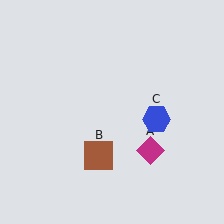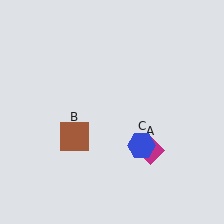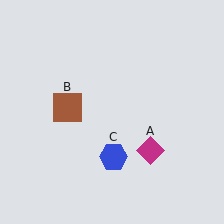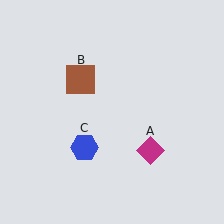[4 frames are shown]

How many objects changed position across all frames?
2 objects changed position: brown square (object B), blue hexagon (object C).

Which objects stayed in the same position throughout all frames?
Magenta diamond (object A) remained stationary.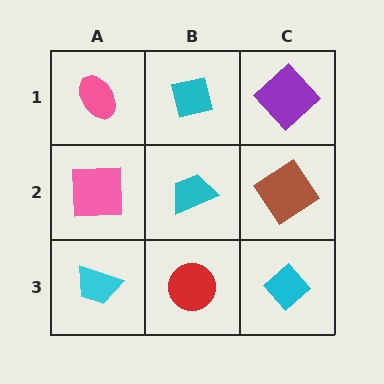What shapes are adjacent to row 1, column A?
A pink square (row 2, column A), a cyan square (row 1, column B).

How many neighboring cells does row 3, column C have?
2.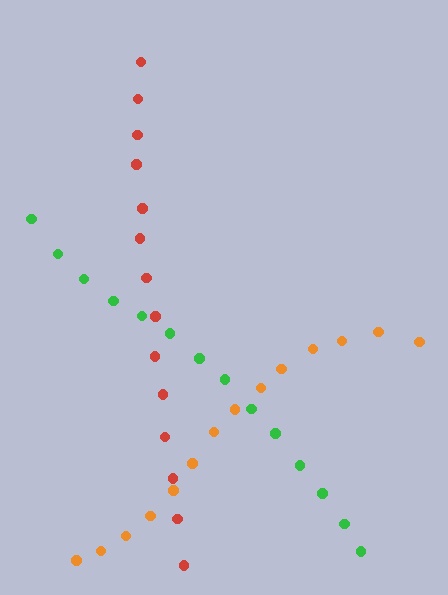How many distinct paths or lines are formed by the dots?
There are 3 distinct paths.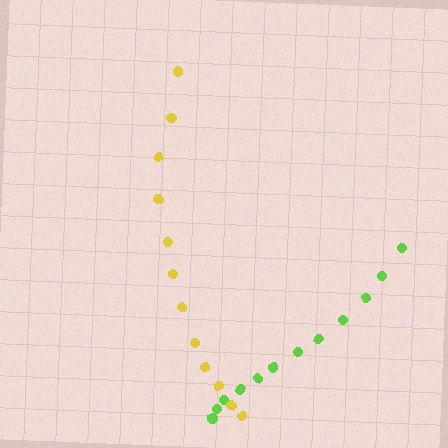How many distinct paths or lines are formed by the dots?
There are 2 distinct paths.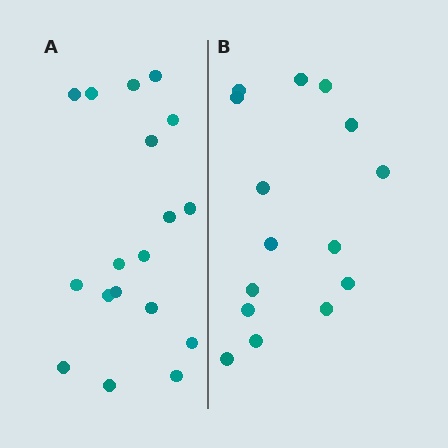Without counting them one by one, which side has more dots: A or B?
Region A (the left region) has more dots.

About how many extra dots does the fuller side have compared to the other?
Region A has just a few more — roughly 2 or 3 more dots than region B.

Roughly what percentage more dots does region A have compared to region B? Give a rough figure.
About 20% more.